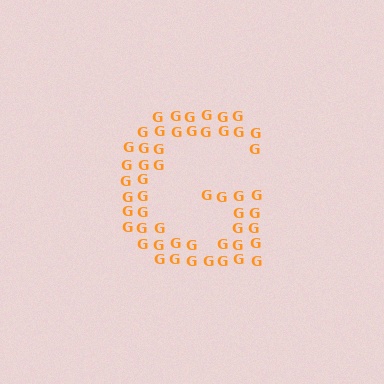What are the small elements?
The small elements are letter G's.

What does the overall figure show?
The overall figure shows the letter G.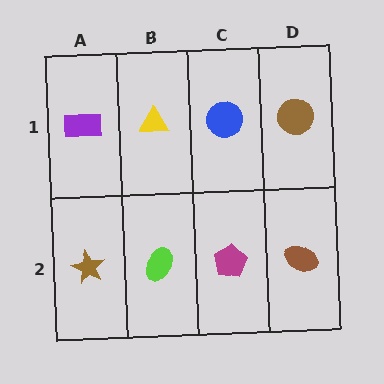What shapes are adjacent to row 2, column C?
A blue circle (row 1, column C), a lime ellipse (row 2, column B), a brown ellipse (row 2, column D).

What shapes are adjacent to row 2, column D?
A brown circle (row 1, column D), a magenta pentagon (row 2, column C).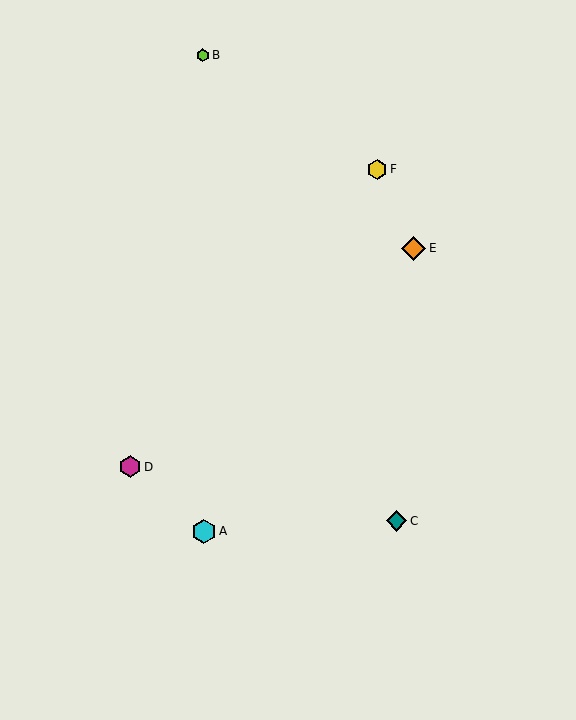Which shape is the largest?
The cyan hexagon (labeled A) is the largest.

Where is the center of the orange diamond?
The center of the orange diamond is at (414, 248).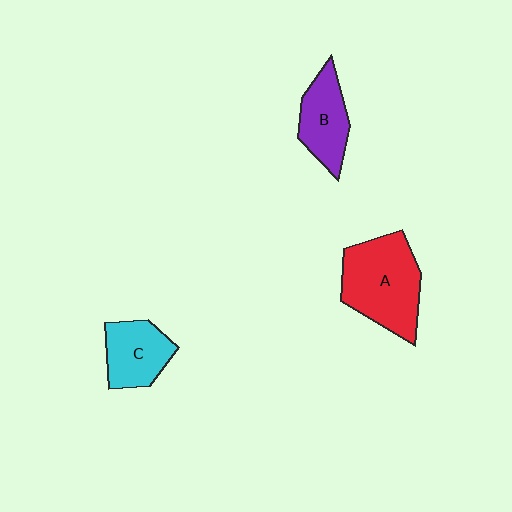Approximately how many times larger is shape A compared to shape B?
Approximately 1.6 times.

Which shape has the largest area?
Shape A (red).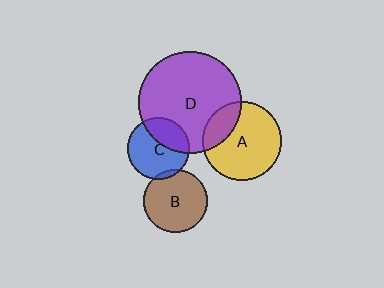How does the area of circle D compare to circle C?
Approximately 2.7 times.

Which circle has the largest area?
Circle D (purple).